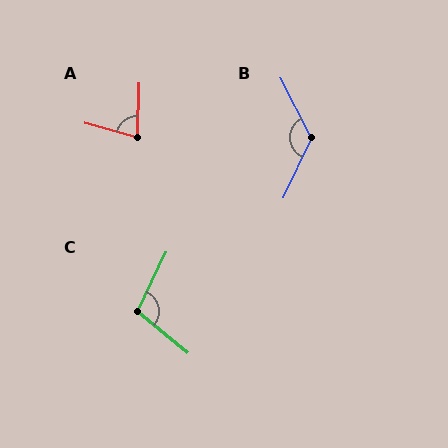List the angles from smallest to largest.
A (76°), C (104°), B (128°).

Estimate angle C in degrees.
Approximately 104 degrees.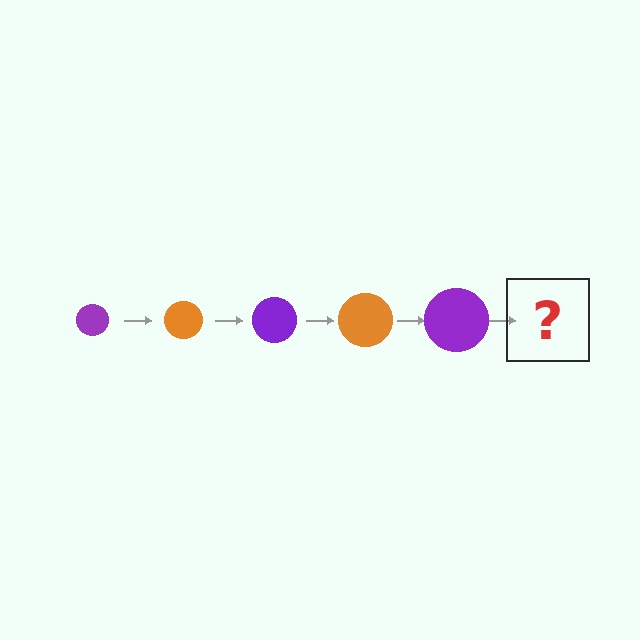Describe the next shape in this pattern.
It should be an orange circle, larger than the previous one.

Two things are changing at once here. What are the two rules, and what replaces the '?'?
The two rules are that the circle grows larger each step and the color cycles through purple and orange. The '?' should be an orange circle, larger than the previous one.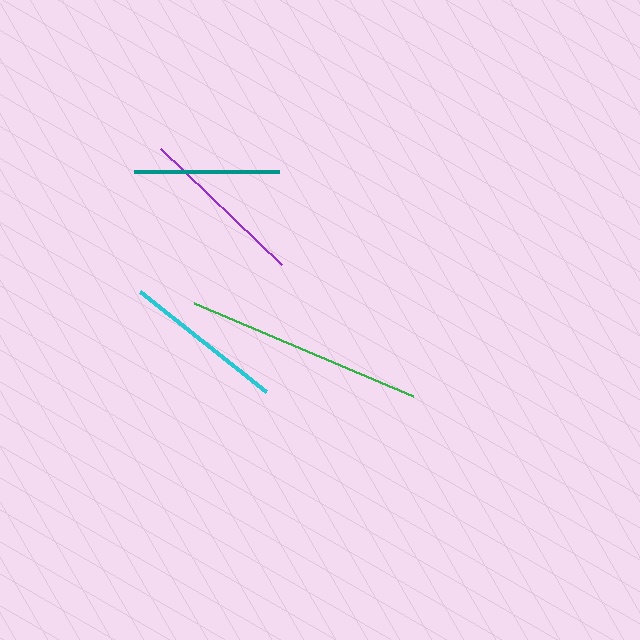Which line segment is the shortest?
The teal line is the shortest at approximately 145 pixels.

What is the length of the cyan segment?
The cyan segment is approximately 161 pixels long.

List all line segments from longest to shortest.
From longest to shortest: green, purple, cyan, teal.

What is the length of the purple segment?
The purple segment is approximately 168 pixels long.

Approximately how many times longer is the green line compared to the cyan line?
The green line is approximately 1.5 times the length of the cyan line.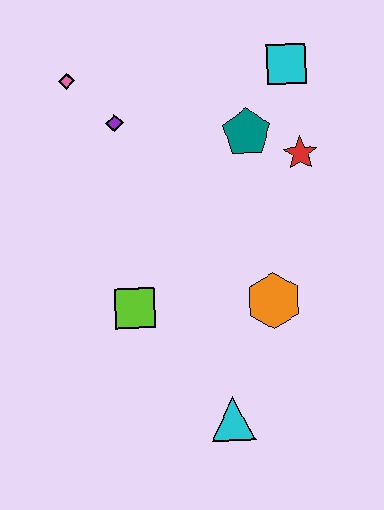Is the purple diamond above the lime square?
Yes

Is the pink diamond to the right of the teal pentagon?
No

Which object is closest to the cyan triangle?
The orange hexagon is closest to the cyan triangle.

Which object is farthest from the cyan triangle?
The pink diamond is farthest from the cyan triangle.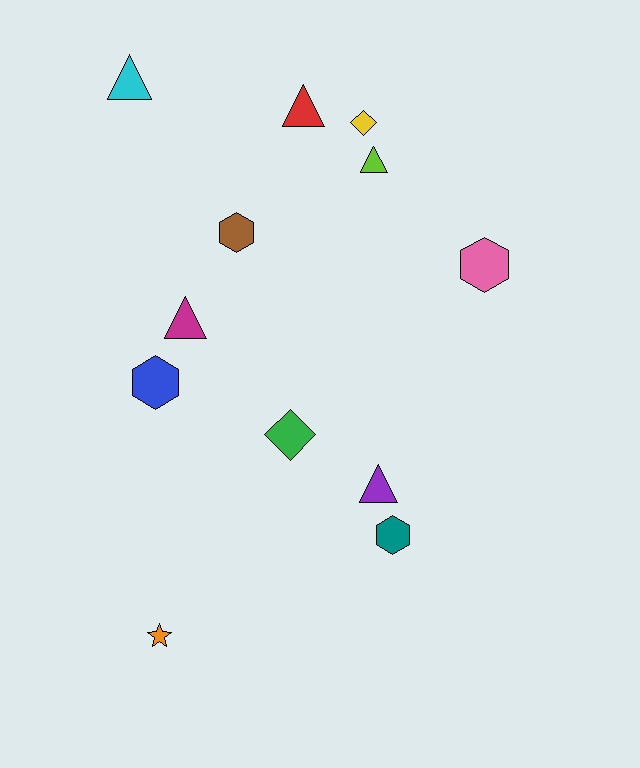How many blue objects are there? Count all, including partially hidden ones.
There is 1 blue object.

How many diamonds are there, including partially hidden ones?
There are 2 diamonds.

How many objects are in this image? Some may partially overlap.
There are 12 objects.